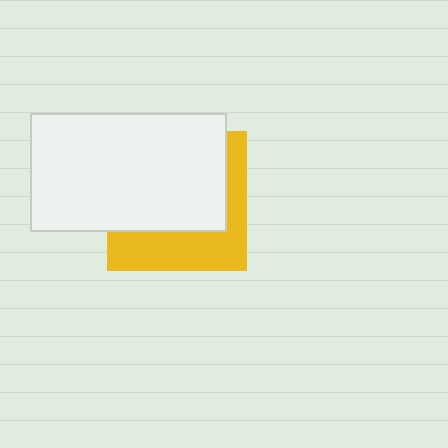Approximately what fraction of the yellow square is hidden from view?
Roughly 61% of the yellow square is hidden behind the white rectangle.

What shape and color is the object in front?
The object in front is a white rectangle.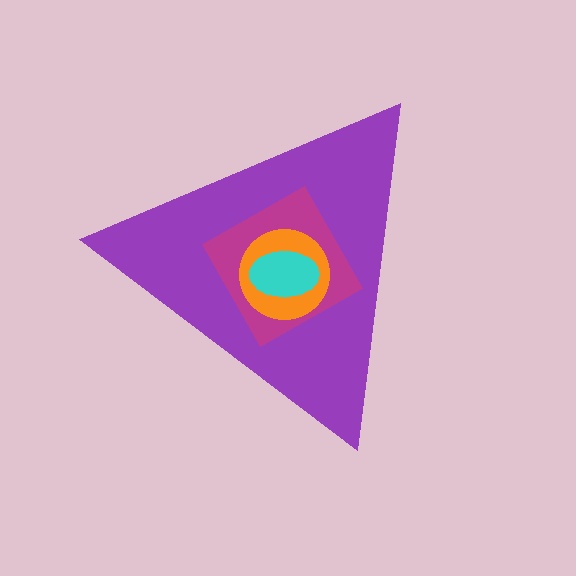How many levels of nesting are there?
4.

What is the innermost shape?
The cyan ellipse.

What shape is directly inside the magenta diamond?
The orange circle.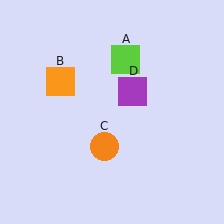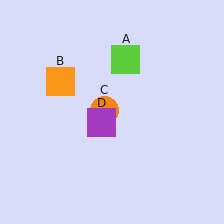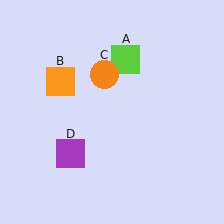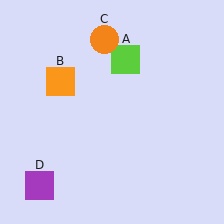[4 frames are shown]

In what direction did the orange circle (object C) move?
The orange circle (object C) moved up.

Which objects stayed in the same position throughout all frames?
Lime square (object A) and orange square (object B) remained stationary.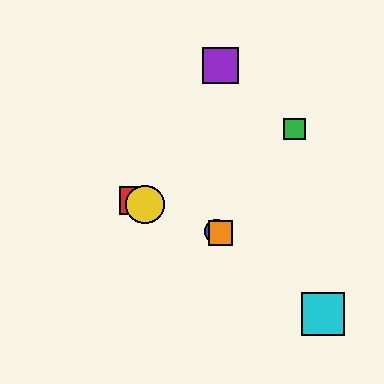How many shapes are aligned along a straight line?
4 shapes (the red square, the blue circle, the yellow circle, the orange square) are aligned along a straight line.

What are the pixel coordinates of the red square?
The red square is at (134, 200).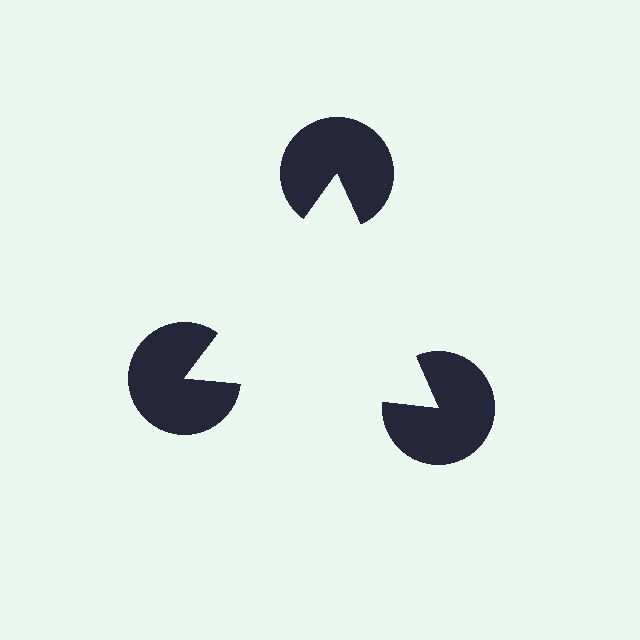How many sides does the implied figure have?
3 sides.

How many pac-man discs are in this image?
There are 3 — one at each vertex of the illusory triangle.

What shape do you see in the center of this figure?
An illusory triangle — its edges are inferred from the aligned wedge cuts in the pac-man discs, not physically drawn.